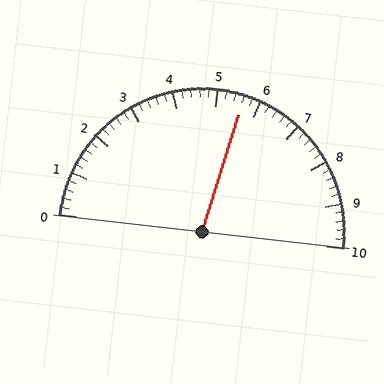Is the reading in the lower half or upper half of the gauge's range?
The reading is in the upper half of the range (0 to 10).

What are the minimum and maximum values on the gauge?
The gauge ranges from 0 to 10.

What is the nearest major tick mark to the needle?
The nearest major tick mark is 6.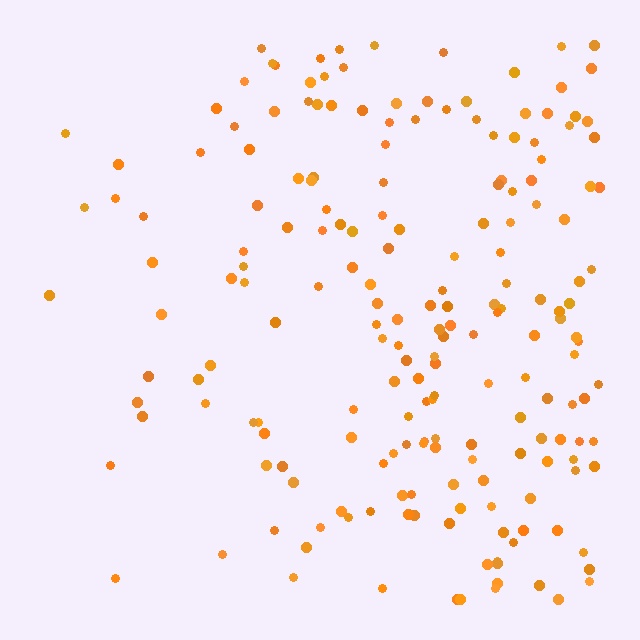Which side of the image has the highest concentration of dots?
The right.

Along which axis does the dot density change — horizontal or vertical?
Horizontal.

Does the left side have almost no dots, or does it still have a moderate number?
Still a moderate number, just noticeably fewer than the right.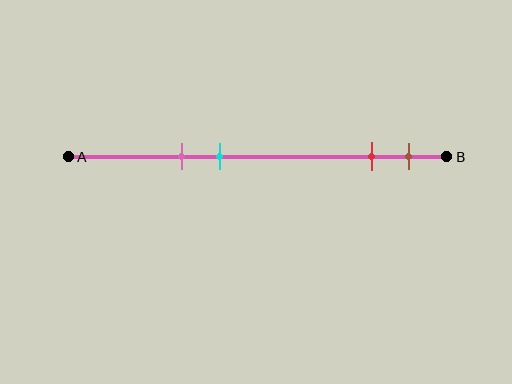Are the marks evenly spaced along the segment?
No, the marks are not evenly spaced.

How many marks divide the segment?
There are 4 marks dividing the segment.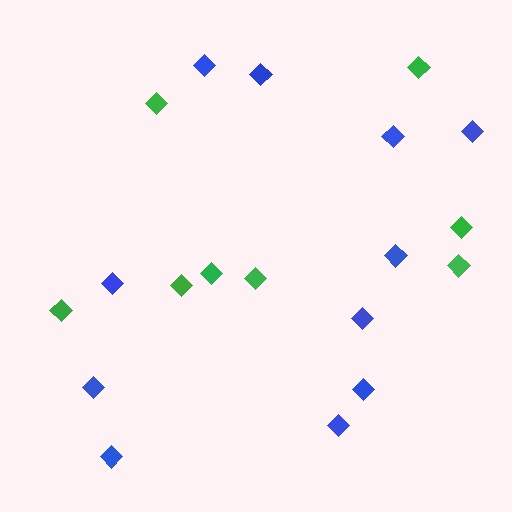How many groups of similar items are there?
There are 2 groups: one group of green diamonds (8) and one group of blue diamonds (11).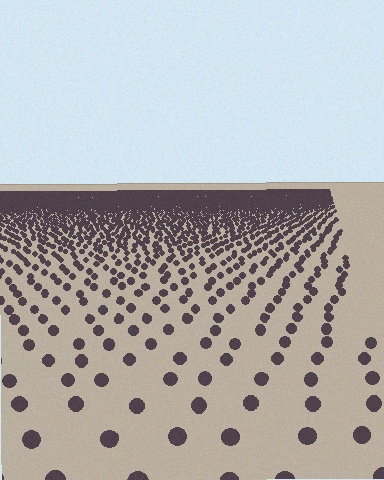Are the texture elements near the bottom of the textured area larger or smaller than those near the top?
Larger. Near the bottom, elements are closer to the viewer and appear at a bigger on-screen size.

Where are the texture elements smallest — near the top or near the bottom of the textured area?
Near the top.